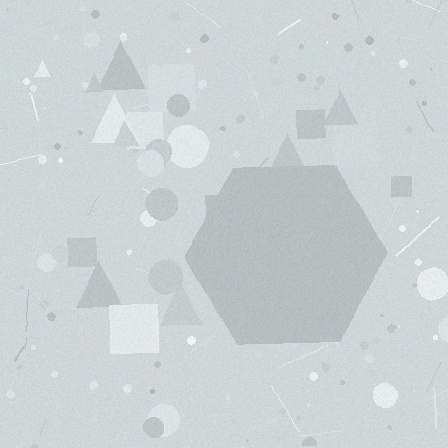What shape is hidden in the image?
A hexagon is hidden in the image.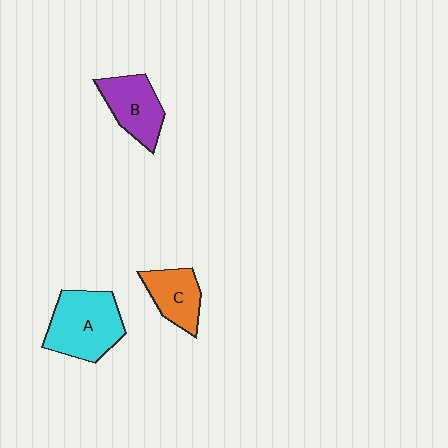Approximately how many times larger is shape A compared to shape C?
Approximately 1.6 times.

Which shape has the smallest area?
Shape C (orange).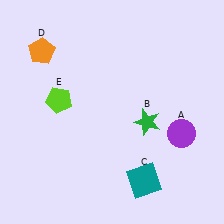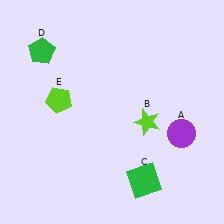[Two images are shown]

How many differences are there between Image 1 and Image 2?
There are 3 differences between the two images.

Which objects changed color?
B changed from green to lime. C changed from teal to green. D changed from orange to green.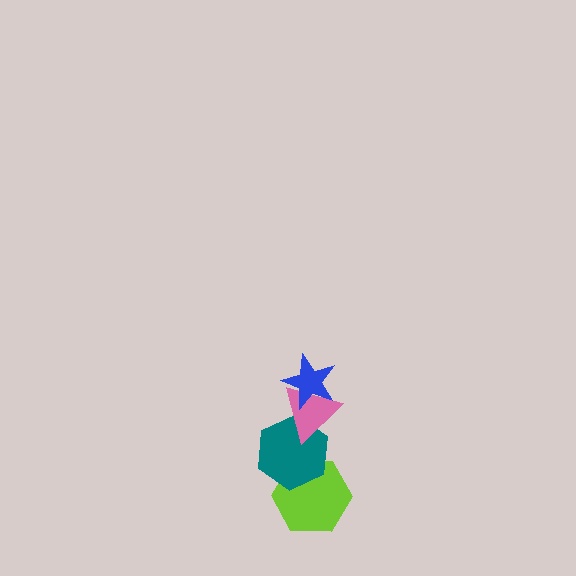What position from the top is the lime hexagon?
The lime hexagon is 4th from the top.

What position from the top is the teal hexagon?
The teal hexagon is 3rd from the top.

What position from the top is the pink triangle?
The pink triangle is 2nd from the top.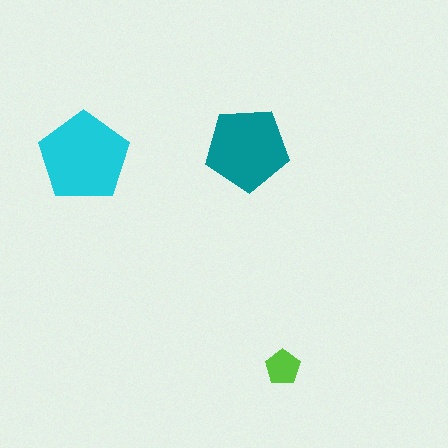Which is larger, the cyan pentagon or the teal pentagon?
The cyan one.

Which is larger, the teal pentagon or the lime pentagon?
The teal one.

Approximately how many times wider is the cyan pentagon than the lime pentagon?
About 2.5 times wider.